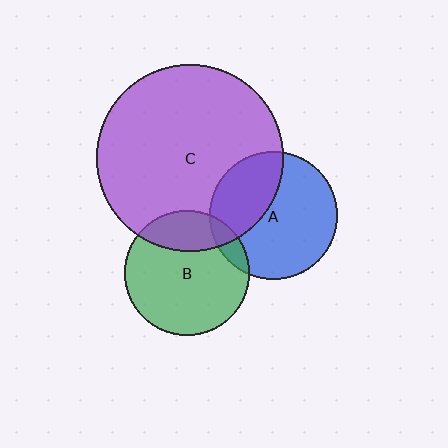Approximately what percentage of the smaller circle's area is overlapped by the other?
Approximately 25%.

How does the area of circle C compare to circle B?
Approximately 2.2 times.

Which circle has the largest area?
Circle C (purple).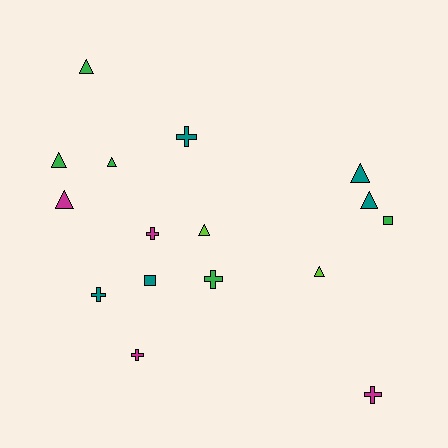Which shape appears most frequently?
Triangle, with 8 objects.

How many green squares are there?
There is 1 green square.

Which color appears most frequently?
Teal, with 5 objects.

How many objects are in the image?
There are 16 objects.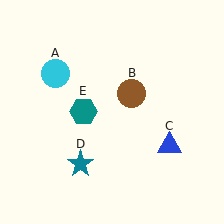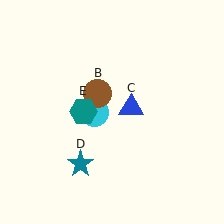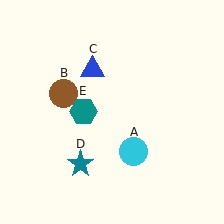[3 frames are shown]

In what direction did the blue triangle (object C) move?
The blue triangle (object C) moved up and to the left.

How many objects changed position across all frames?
3 objects changed position: cyan circle (object A), brown circle (object B), blue triangle (object C).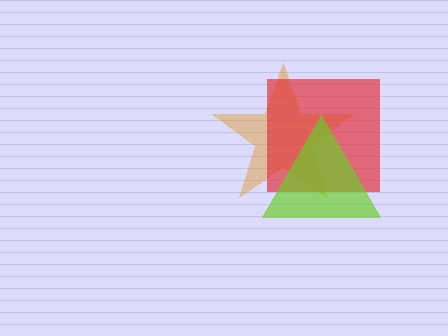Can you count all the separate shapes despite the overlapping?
Yes, there are 3 separate shapes.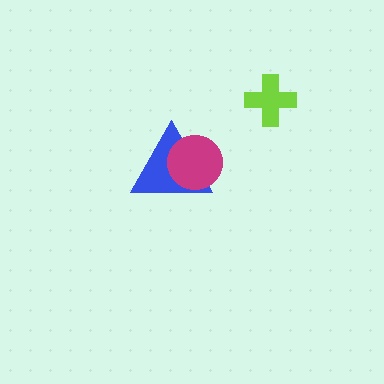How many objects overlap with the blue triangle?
1 object overlaps with the blue triangle.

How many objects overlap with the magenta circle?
1 object overlaps with the magenta circle.